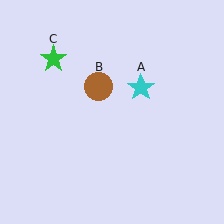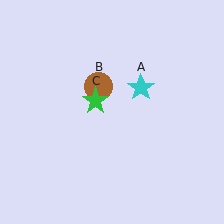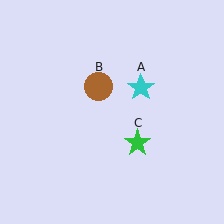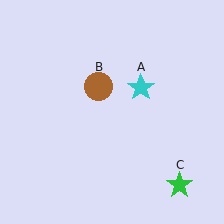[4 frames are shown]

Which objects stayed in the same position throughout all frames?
Cyan star (object A) and brown circle (object B) remained stationary.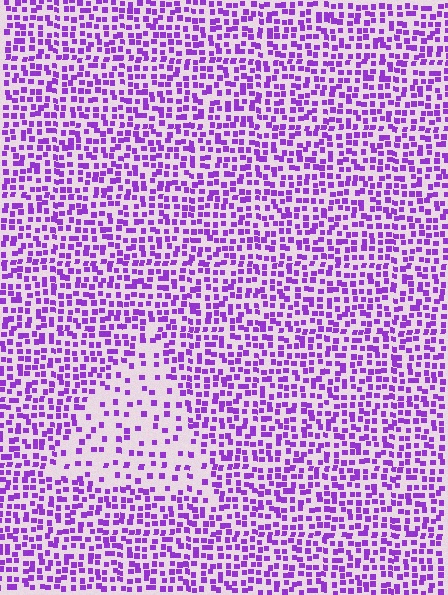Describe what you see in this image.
The image contains small purple elements arranged at two different densities. A triangle-shaped region is visible where the elements are less densely packed than the surrounding area.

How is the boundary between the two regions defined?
The boundary is defined by a change in element density (approximately 2.3x ratio). All elements are the same color, size, and shape.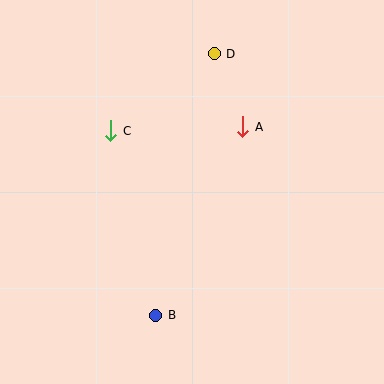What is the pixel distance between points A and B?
The distance between A and B is 208 pixels.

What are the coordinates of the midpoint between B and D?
The midpoint between B and D is at (185, 184).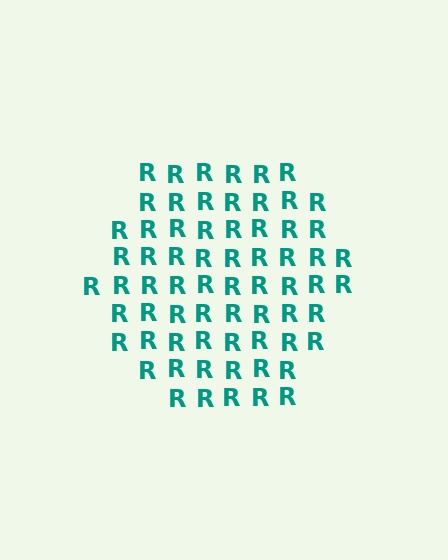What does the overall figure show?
The overall figure shows a hexagon.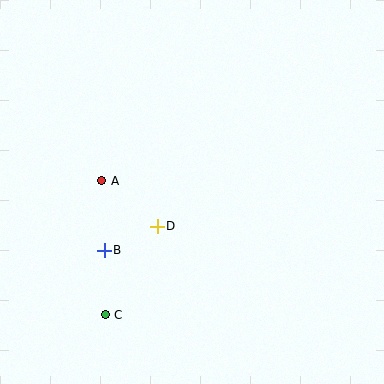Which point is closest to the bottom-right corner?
Point D is closest to the bottom-right corner.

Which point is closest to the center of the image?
Point D at (157, 226) is closest to the center.